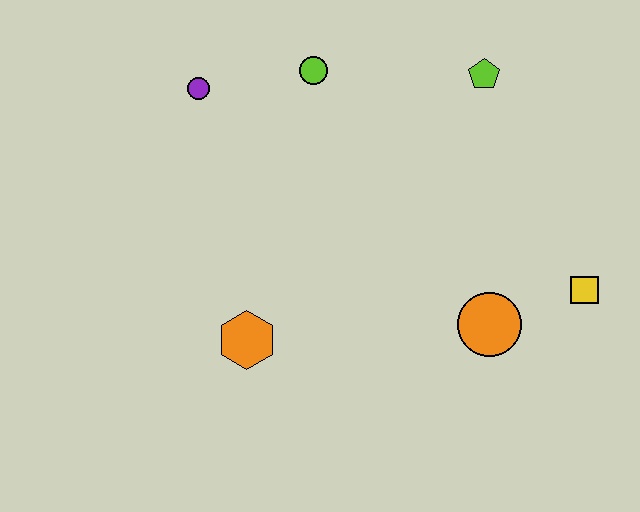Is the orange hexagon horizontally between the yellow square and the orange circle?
No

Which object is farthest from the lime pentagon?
The orange hexagon is farthest from the lime pentagon.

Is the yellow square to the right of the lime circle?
Yes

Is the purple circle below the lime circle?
Yes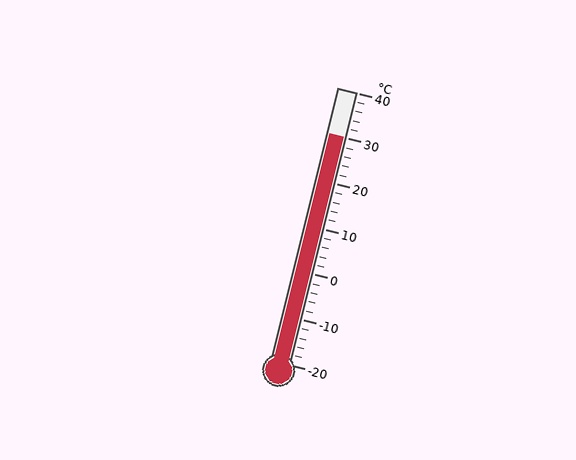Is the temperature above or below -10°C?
The temperature is above -10°C.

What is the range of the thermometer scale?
The thermometer scale ranges from -20°C to 40°C.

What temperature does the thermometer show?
The thermometer shows approximately 30°C.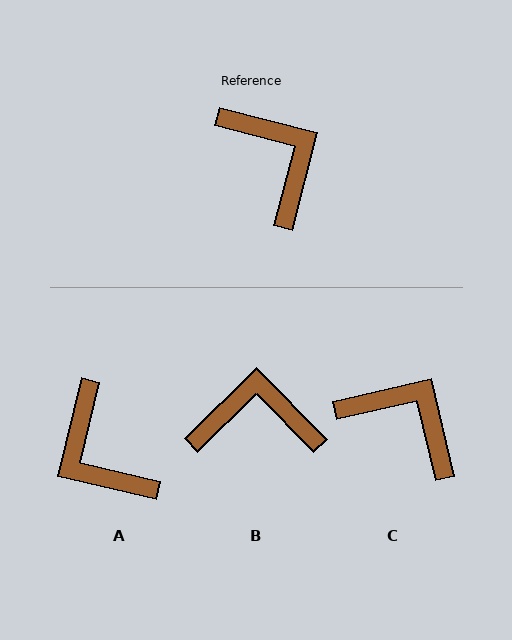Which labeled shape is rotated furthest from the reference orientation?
A, about 179 degrees away.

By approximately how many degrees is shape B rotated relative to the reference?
Approximately 59 degrees counter-clockwise.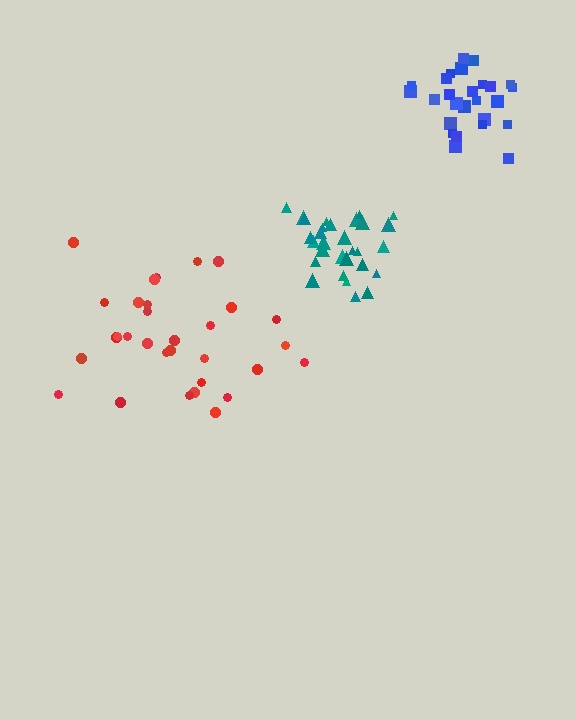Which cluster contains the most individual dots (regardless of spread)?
Red (31).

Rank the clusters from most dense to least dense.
teal, blue, red.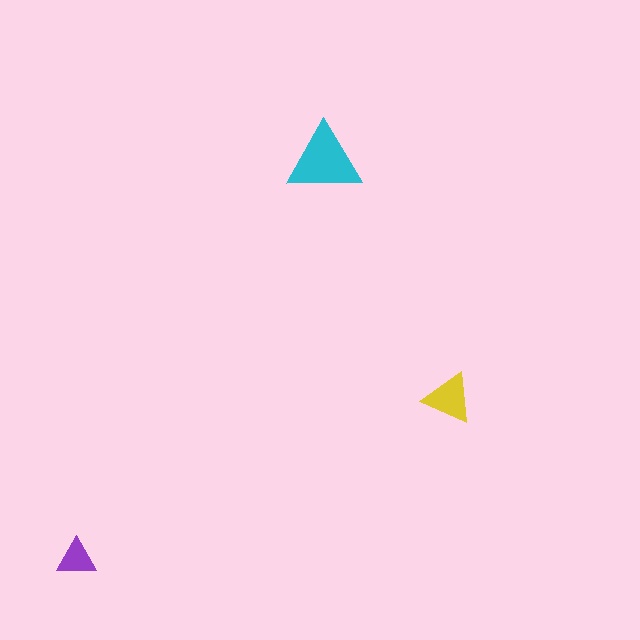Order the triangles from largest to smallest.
the cyan one, the yellow one, the purple one.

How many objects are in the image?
There are 3 objects in the image.